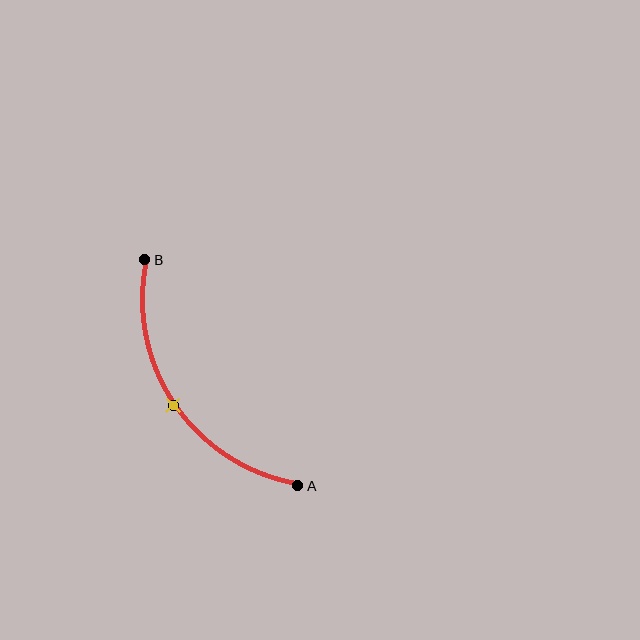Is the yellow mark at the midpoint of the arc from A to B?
Yes. The yellow mark lies on the arc at equal arc-length from both A and B — it is the arc midpoint.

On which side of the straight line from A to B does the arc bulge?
The arc bulges below and to the left of the straight line connecting A and B.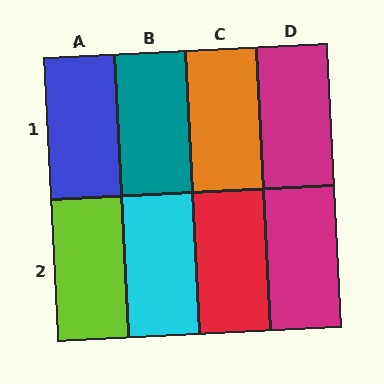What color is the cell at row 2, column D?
Magenta.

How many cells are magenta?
2 cells are magenta.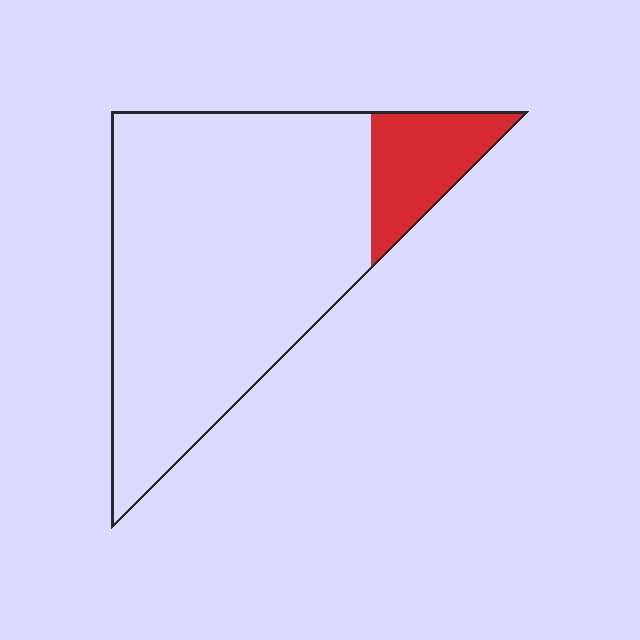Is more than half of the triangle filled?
No.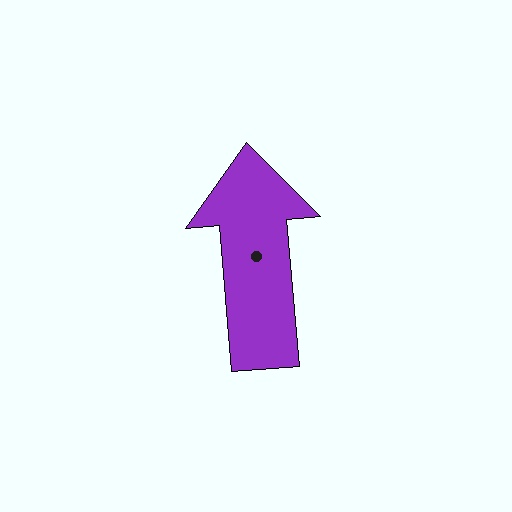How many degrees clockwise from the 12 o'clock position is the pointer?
Approximately 355 degrees.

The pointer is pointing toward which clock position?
Roughly 12 o'clock.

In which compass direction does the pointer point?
North.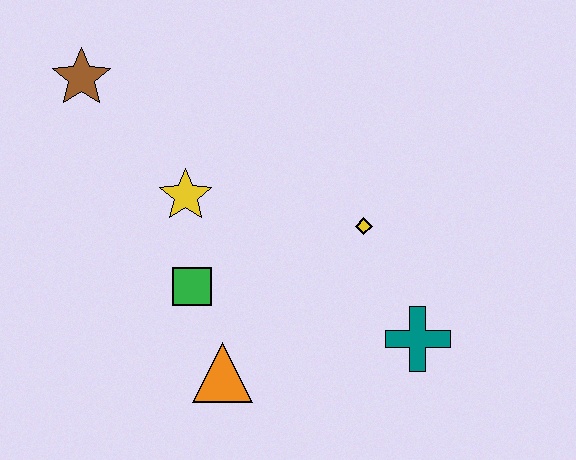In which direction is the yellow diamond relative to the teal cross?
The yellow diamond is above the teal cross.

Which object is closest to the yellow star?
The green square is closest to the yellow star.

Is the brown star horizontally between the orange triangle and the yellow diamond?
No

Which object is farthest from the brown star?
The teal cross is farthest from the brown star.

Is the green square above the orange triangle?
Yes